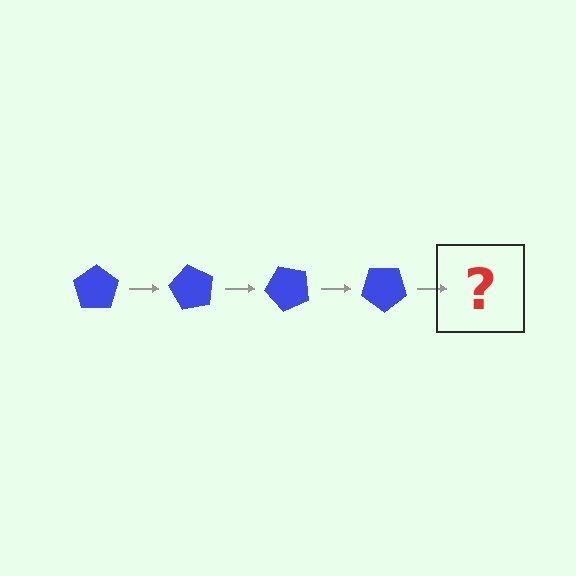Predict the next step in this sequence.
The next step is a blue pentagon rotated 240 degrees.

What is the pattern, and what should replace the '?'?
The pattern is that the pentagon rotates 60 degrees each step. The '?' should be a blue pentagon rotated 240 degrees.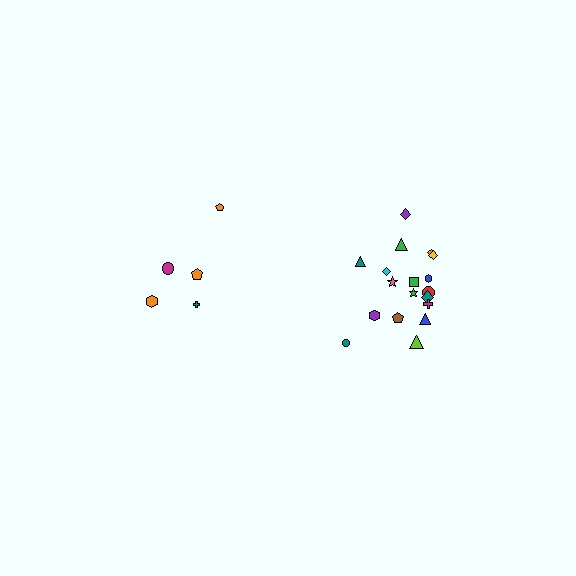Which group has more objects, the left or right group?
The right group.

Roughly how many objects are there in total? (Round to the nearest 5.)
Roughly 25 objects in total.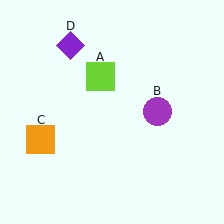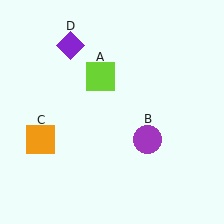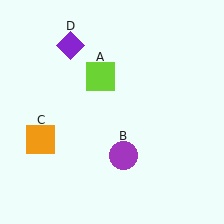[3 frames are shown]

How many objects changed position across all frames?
1 object changed position: purple circle (object B).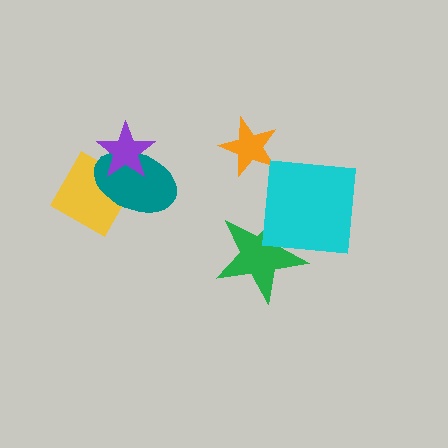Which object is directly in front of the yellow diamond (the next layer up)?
The teal ellipse is directly in front of the yellow diamond.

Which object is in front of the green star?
The cyan square is in front of the green star.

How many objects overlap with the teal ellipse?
2 objects overlap with the teal ellipse.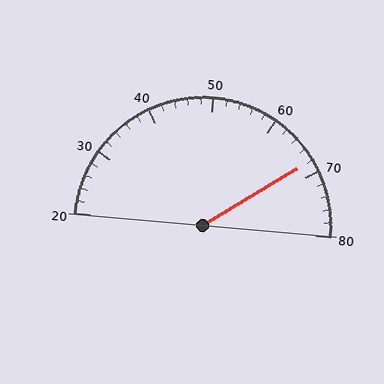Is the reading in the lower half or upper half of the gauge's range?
The reading is in the upper half of the range (20 to 80).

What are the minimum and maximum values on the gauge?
The gauge ranges from 20 to 80.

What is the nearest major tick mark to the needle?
The nearest major tick mark is 70.